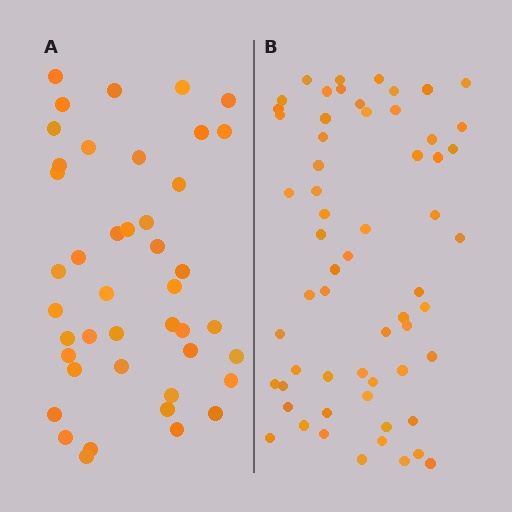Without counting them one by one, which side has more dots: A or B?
Region B (the right region) has more dots.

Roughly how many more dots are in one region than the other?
Region B has approximately 15 more dots than region A.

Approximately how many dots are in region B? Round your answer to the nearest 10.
About 60 dots.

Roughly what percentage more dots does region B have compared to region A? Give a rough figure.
About 40% more.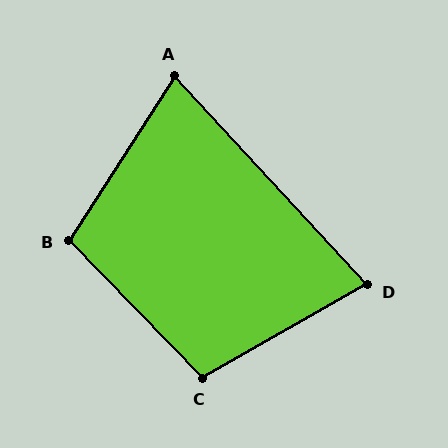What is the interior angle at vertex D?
Approximately 77 degrees (acute).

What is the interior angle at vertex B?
Approximately 103 degrees (obtuse).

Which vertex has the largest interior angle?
C, at approximately 105 degrees.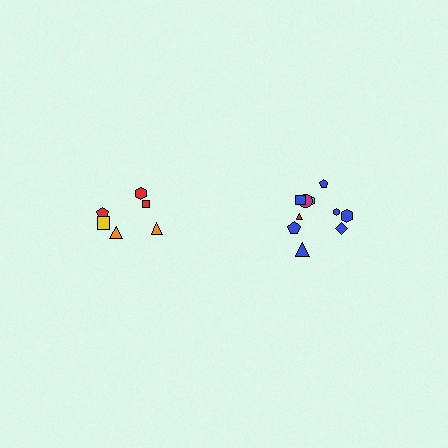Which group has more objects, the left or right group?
The right group.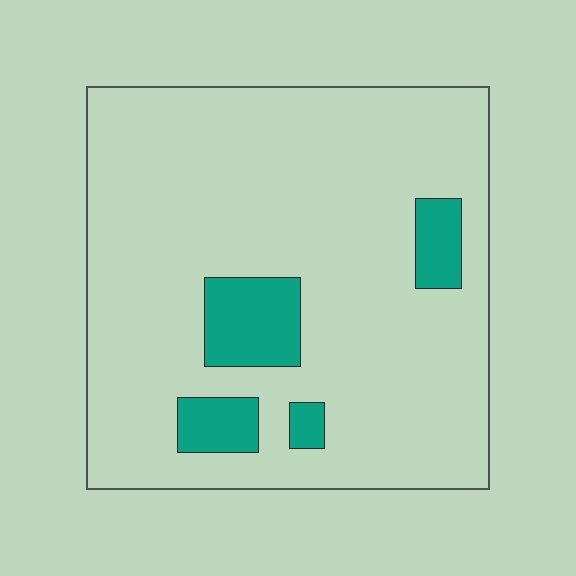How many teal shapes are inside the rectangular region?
4.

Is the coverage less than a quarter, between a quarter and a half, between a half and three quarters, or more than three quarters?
Less than a quarter.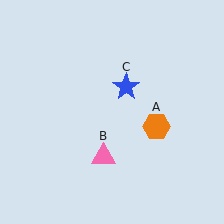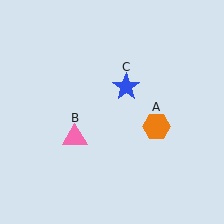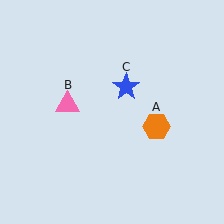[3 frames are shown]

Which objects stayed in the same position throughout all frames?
Orange hexagon (object A) and blue star (object C) remained stationary.